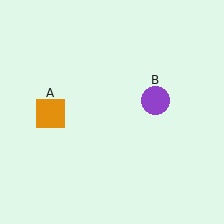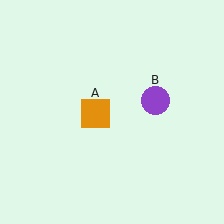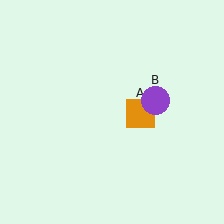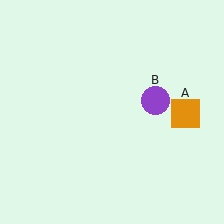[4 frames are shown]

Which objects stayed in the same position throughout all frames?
Purple circle (object B) remained stationary.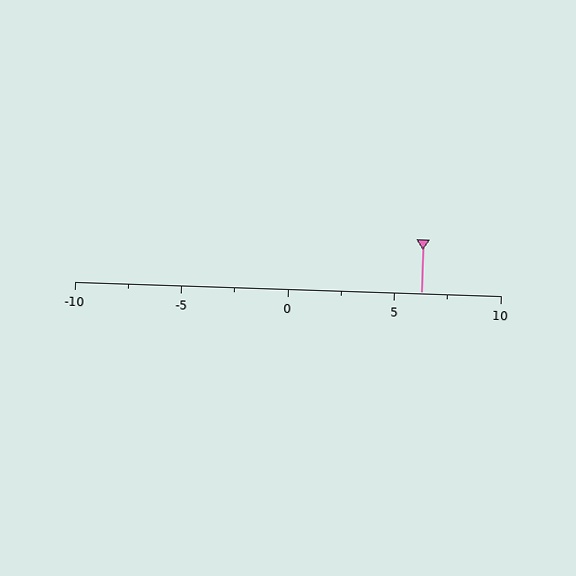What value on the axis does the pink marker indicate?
The marker indicates approximately 6.2.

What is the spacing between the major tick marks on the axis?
The major ticks are spaced 5 apart.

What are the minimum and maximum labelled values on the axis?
The axis runs from -10 to 10.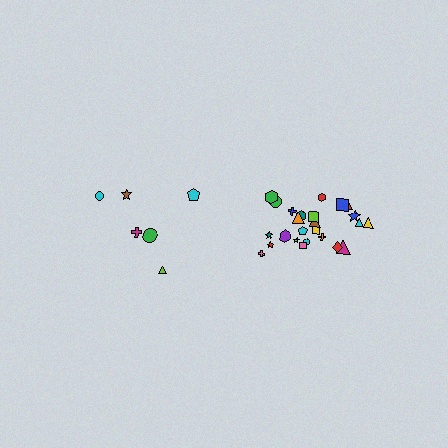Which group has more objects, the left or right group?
The right group.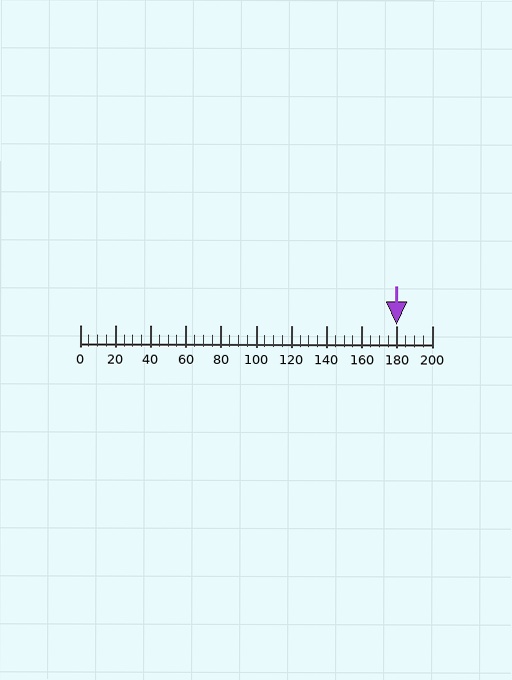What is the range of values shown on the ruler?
The ruler shows values from 0 to 200.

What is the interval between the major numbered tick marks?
The major tick marks are spaced 20 units apart.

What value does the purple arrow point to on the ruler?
The purple arrow points to approximately 180.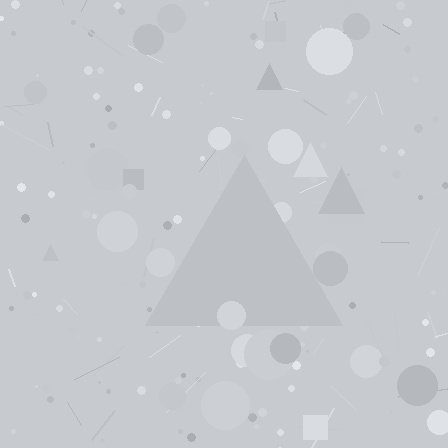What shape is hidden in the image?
A triangle is hidden in the image.